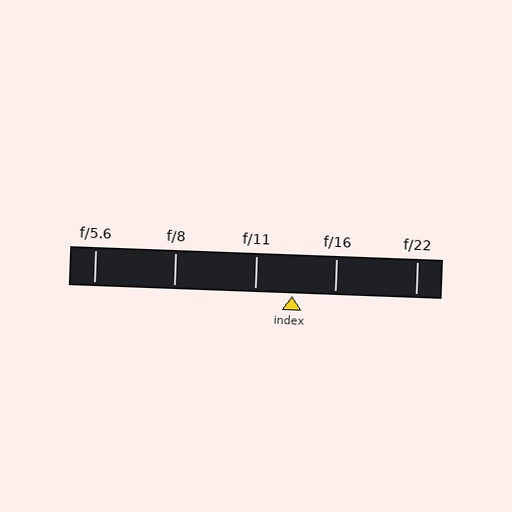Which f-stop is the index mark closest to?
The index mark is closest to f/11.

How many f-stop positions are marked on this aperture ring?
There are 5 f-stop positions marked.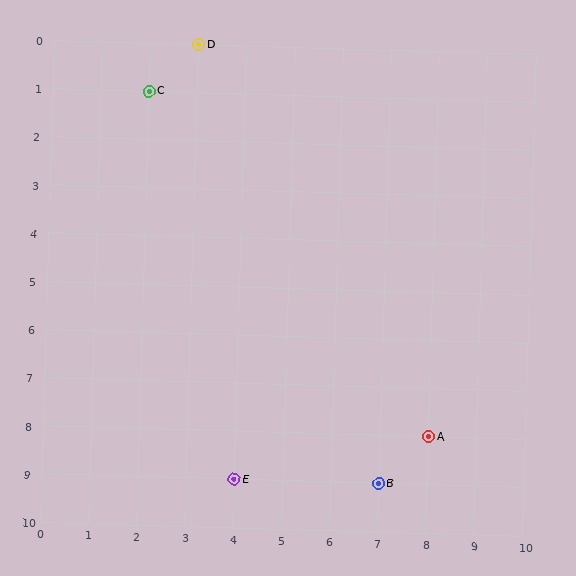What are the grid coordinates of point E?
Point E is at grid coordinates (4, 9).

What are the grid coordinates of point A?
Point A is at grid coordinates (8, 8).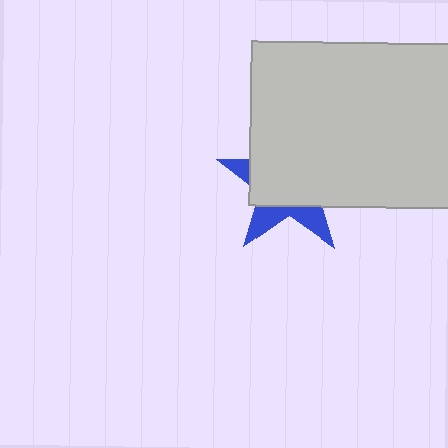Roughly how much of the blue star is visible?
A small part of it is visible (roughly 31%).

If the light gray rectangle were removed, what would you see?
You would see the complete blue star.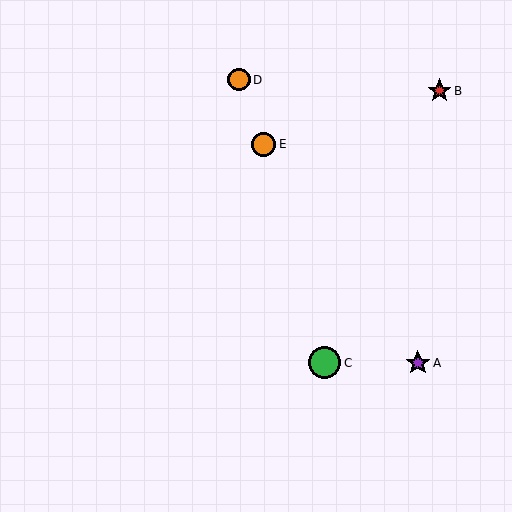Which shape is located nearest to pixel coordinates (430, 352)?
The purple star (labeled A) at (418, 363) is nearest to that location.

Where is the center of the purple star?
The center of the purple star is at (418, 363).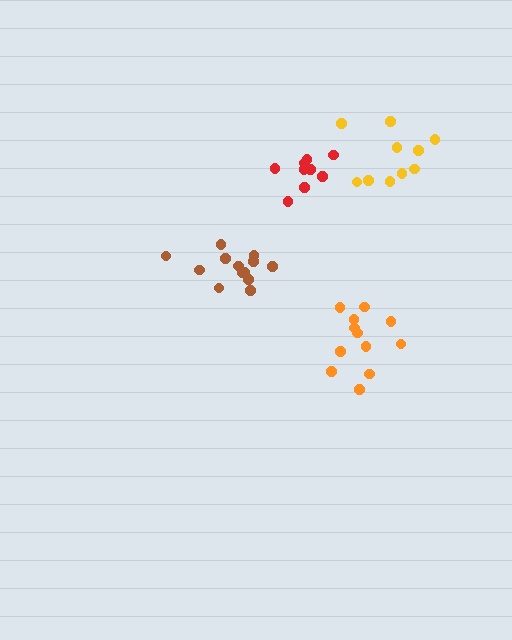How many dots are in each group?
Group 1: 13 dots, Group 2: 9 dots, Group 3: 12 dots, Group 4: 10 dots (44 total).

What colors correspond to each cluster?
The clusters are colored: brown, red, orange, yellow.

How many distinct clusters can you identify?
There are 4 distinct clusters.